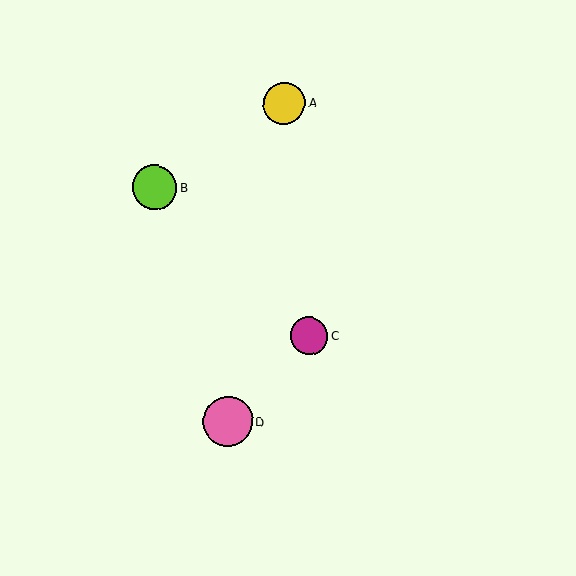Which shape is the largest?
The pink circle (labeled D) is the largest.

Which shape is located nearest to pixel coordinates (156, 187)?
The lime circle (labeled B) at (155, 187) is nearest to that location.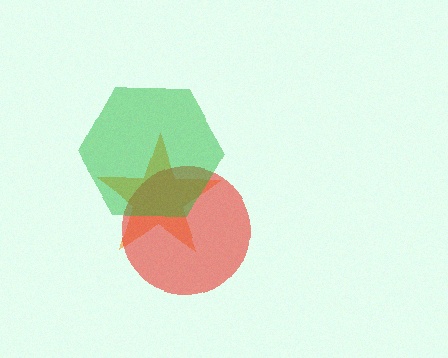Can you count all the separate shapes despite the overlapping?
Yes, there are 3 separate shapes.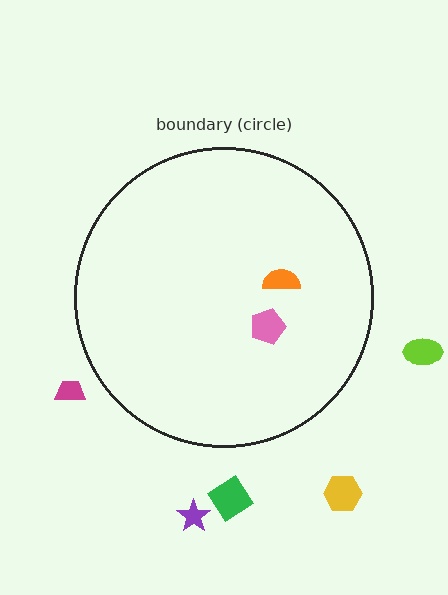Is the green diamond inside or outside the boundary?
Outside.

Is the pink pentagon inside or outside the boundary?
Inside.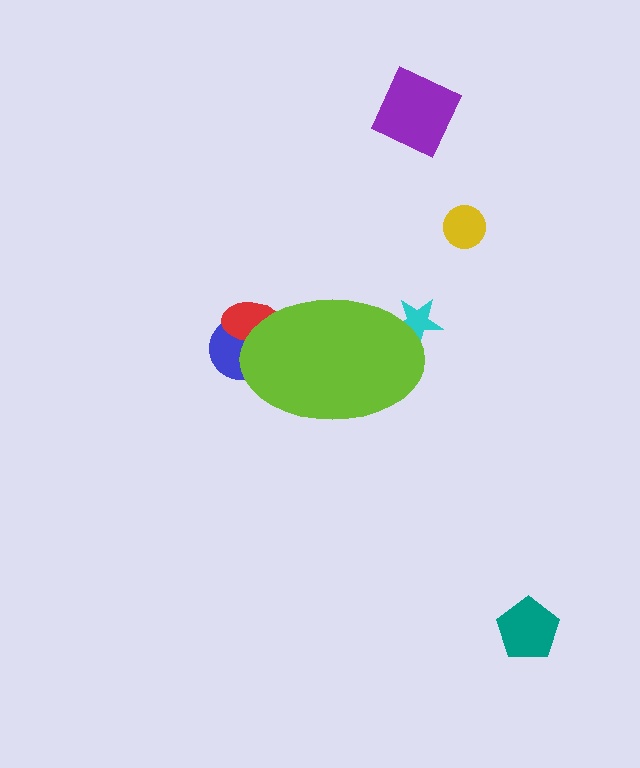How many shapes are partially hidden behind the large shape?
3 shapes are partially hidden.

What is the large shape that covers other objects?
A lime ellipse.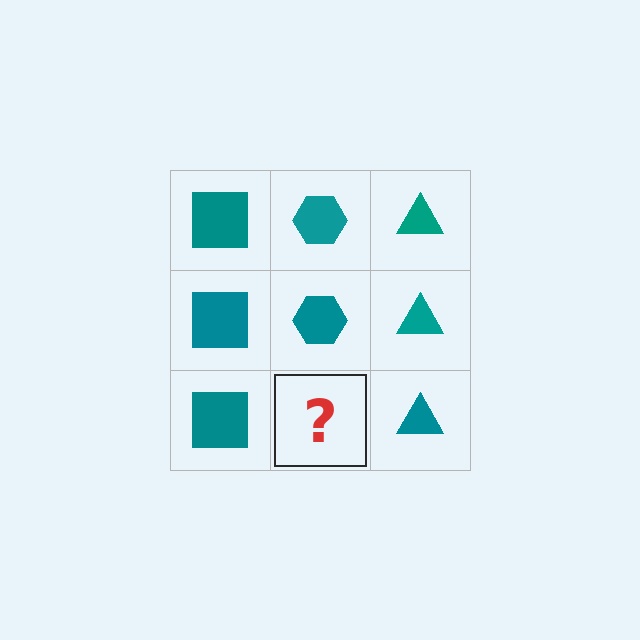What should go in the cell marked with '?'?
The missing cell should contain a teal hexagon.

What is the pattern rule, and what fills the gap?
The rule is that each column has a consistent shape. The gap should be filled with a teal hexagon.